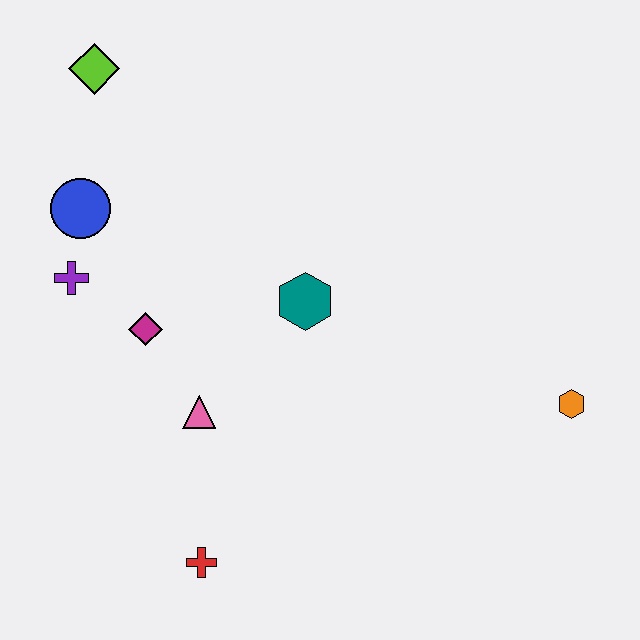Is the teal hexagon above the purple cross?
No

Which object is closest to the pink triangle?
The magenta diamond is closest to the pink triangle.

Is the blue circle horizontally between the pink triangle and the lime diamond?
No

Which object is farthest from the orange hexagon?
The lime diamond is farthest from the orange hexagon.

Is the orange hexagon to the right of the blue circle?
Yes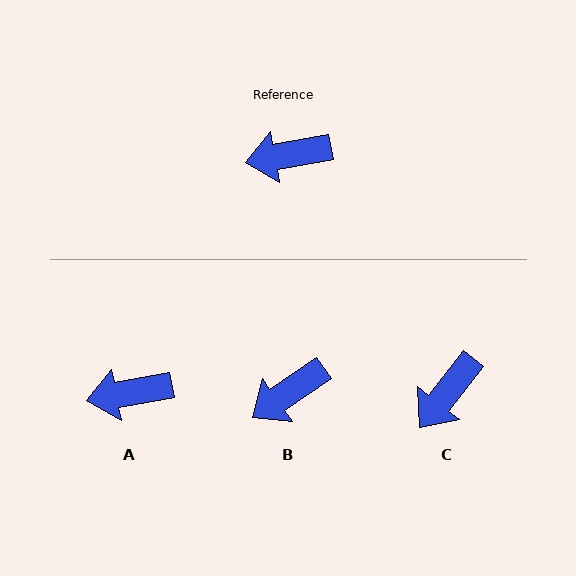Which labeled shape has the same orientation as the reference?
A.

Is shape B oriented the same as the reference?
No, it is off by about 24 degrees.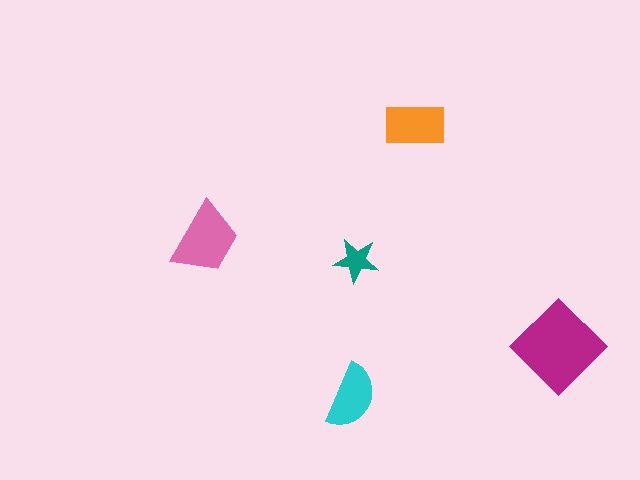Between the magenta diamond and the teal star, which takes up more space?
The magenta diamond.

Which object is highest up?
The orange rectangle is topmost.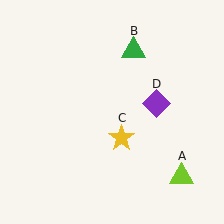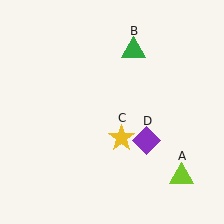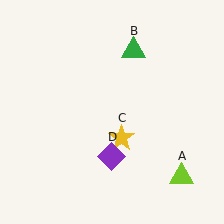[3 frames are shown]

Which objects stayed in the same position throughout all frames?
Lime triangle (object A) and green triangle (object B) and yellow star (object C) remained stationary.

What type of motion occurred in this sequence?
The purple diamond (object D) rotated clockwise around the center of the scene.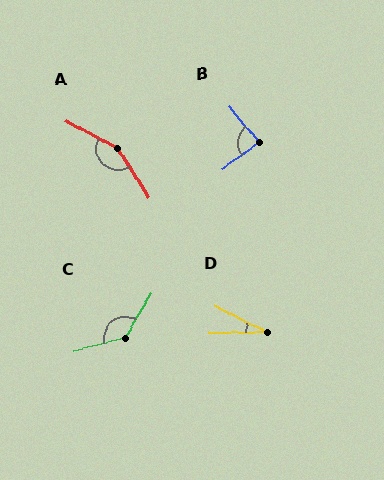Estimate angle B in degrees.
Approximately 85 degrees.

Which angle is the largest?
A, at approximately 150 degrees.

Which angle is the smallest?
D, at approximately 27 degrees.